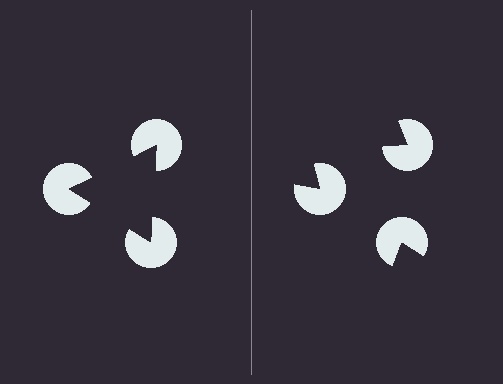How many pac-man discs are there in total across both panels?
6 — 3 on each side.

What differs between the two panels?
The pac-man discs are positioned identically on both sides; only the wedge orientations differ. On the left they align to a triangle; on the right they are misaligned.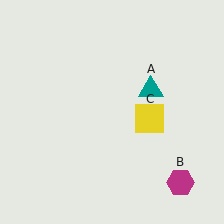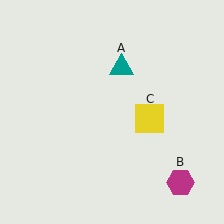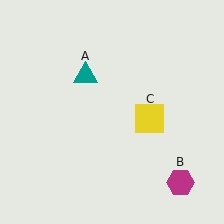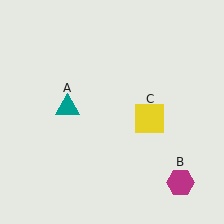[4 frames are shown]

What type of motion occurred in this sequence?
The teal triangle (object A) rotated counterclockwise around the center of the scene.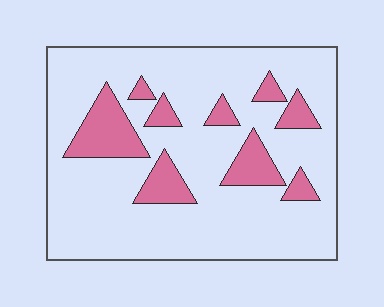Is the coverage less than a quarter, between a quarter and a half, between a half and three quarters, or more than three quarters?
Less than a quarter.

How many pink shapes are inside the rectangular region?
9.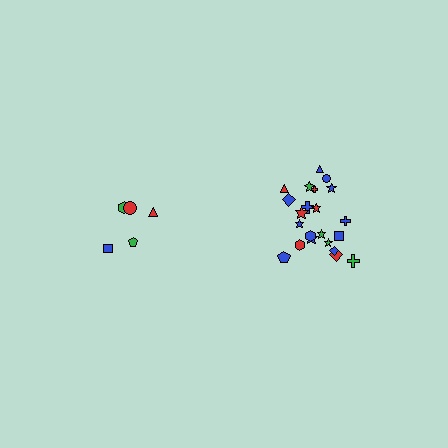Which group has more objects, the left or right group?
The right group.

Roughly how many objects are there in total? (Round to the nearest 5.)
Roughly 25 objects in total.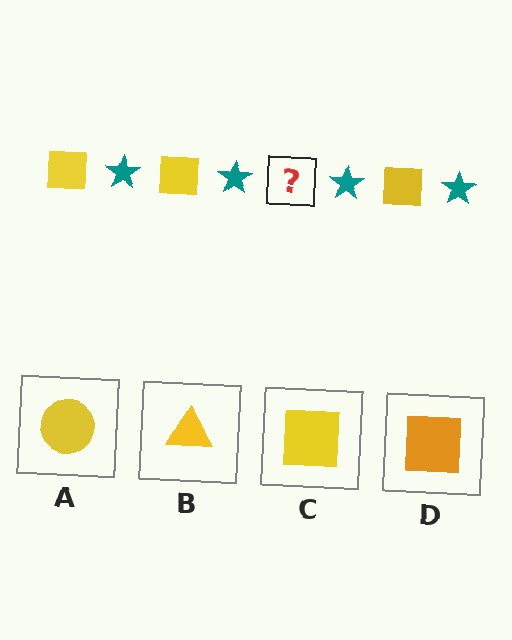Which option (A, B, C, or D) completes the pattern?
C.